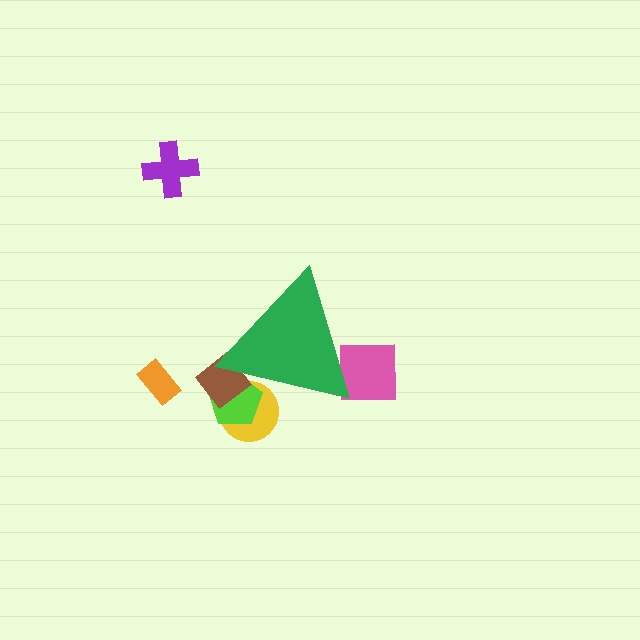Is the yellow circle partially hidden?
Yes, the yellow circle is partially hidden behind the green triangle.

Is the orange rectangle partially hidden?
No, the orange rectangle is fully visible.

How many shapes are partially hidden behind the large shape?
4 shapes are partially hidden.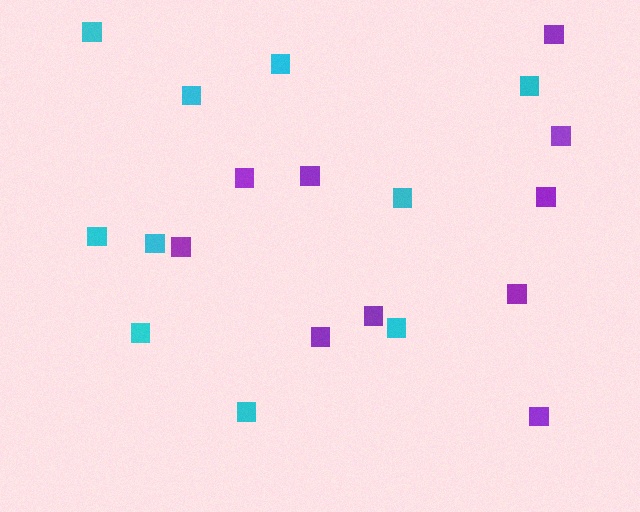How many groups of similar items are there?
There are 2 groups: one group of cyan squares (10) and one group of purple squares (10).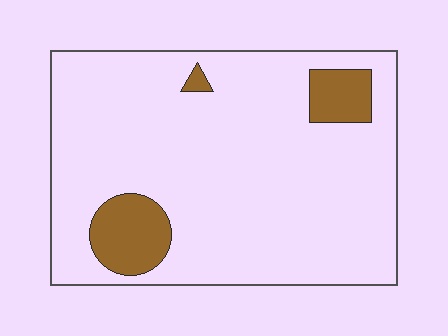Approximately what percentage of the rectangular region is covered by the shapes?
Approximately 10%.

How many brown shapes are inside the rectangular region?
3.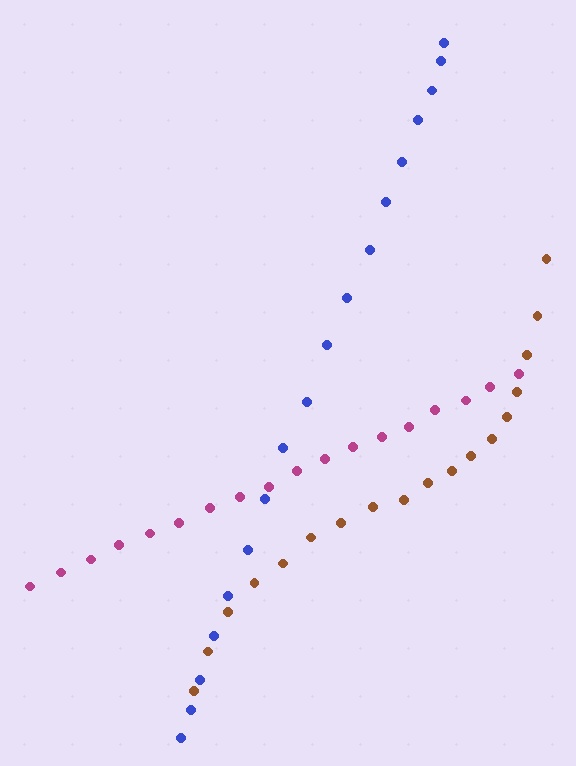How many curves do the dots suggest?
There are 3 distinct paths.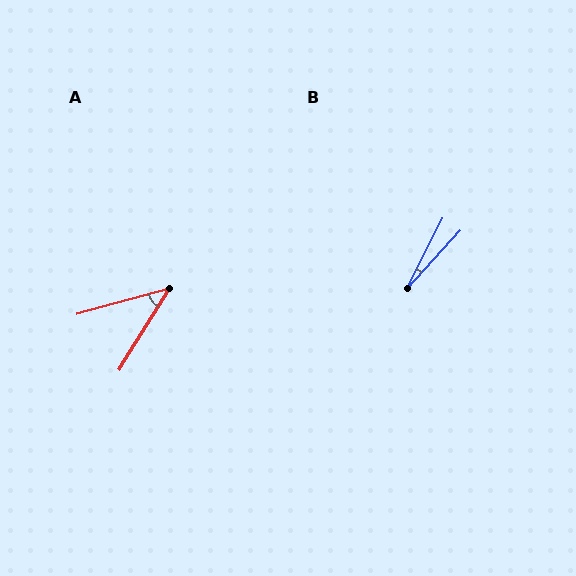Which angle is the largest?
A, at approximately 43 degrees.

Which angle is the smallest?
B, at approximately 16 degrees.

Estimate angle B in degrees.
Approximately 16 degrees.